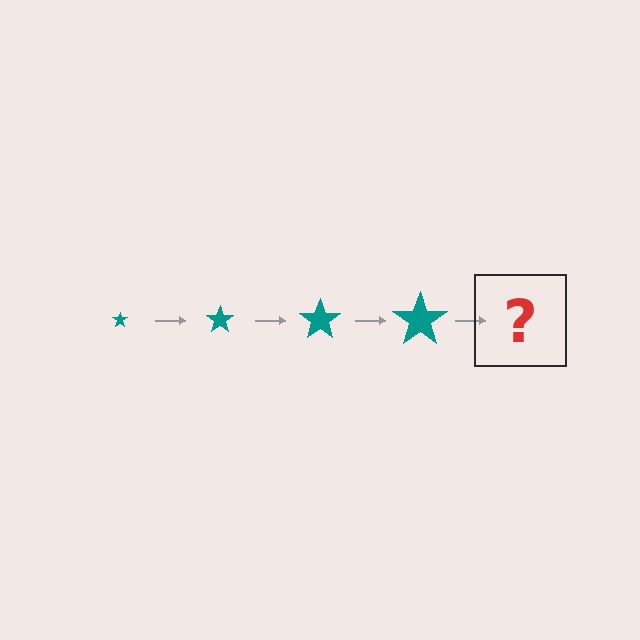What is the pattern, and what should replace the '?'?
The pattern is that the star gets progressively larger each step. The '?' should be a teal star, larger than the previous one.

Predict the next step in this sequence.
The next step is a teal star, larger than the previous one.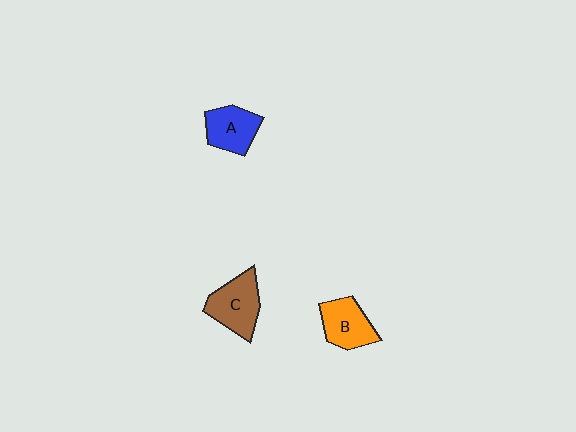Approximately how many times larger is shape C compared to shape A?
Approximately 1.2 times.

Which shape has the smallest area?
Shape A (blue).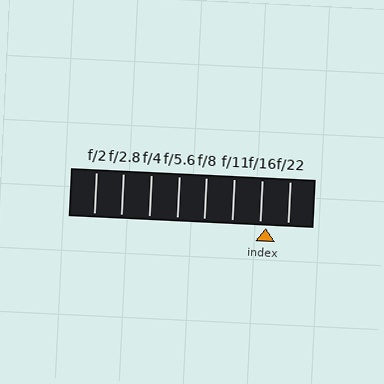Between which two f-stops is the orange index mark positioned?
The index mark is between f/16 and f/22.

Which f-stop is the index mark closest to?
The index mark is closest to f/16.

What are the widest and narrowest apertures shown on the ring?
The widest aperture shown is f/2 and the narrowest is f/22.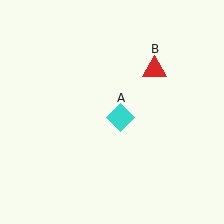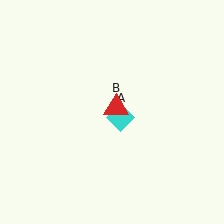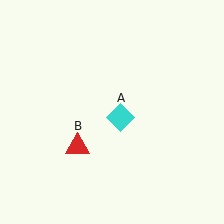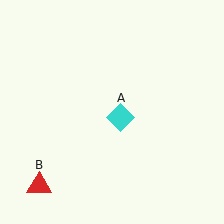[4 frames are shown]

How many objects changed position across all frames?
1 object changed position: red triangle (object B).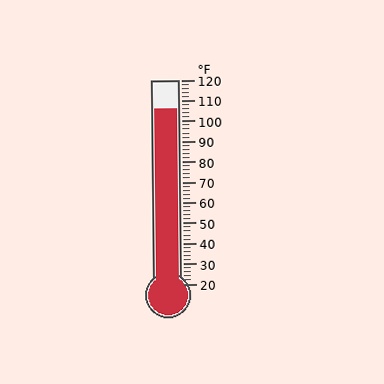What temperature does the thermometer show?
The thermometer shows approximately 106°F.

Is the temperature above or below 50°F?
The temperature is above 50°F.